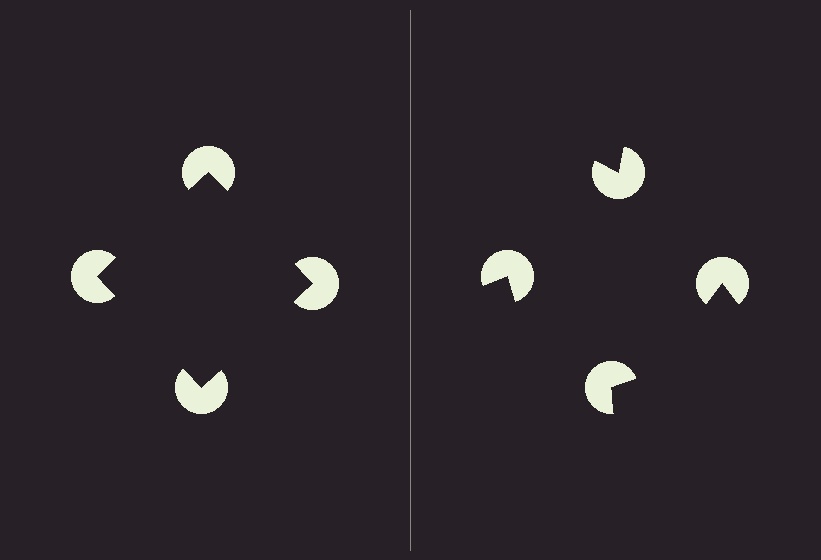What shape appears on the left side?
An illusory square.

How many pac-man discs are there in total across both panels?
8 — 4 on each side.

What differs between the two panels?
The pac-man discs are positioned identically on both sides; only the wedge orientations differ. On the left they align to a square; on the right they are misaligned.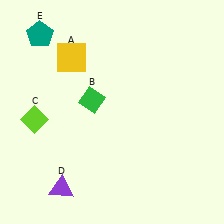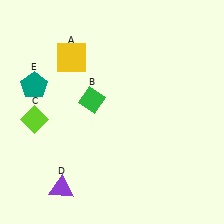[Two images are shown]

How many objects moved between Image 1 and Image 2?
1 object moved between the two images.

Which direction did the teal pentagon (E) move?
The teal pentagon (E) moved down.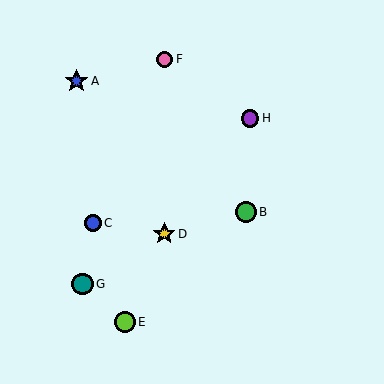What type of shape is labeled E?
Shape E is a lime circle.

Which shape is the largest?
The blue star (labeled A) is the largest.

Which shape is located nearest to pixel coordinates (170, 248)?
The yellow star (labeled D) at (164, 234) is nearest to that location.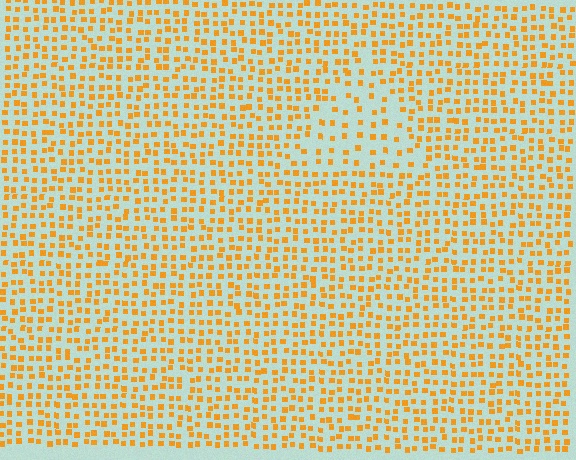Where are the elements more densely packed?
The elements are more densely packed outside the triangle boundary.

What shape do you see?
I see a triangle.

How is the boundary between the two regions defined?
The boundary is defined by a change in element density (approximately 1.9x ratio). All elements are the same color, size, and shape.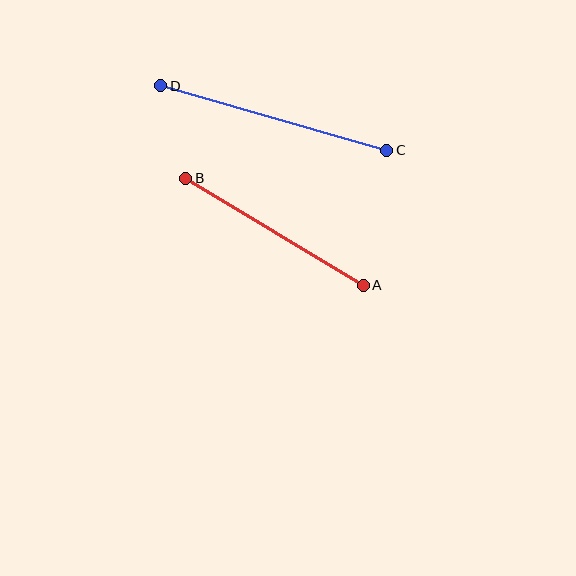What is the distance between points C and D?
The distance is approximately 235 pixels.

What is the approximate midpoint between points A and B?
The midpoint is at approximately (274, 232) pixels.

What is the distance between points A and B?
The distance is approximately 207 pixels.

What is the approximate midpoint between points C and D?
The midpoint is at approximately (274, 118) pixels.